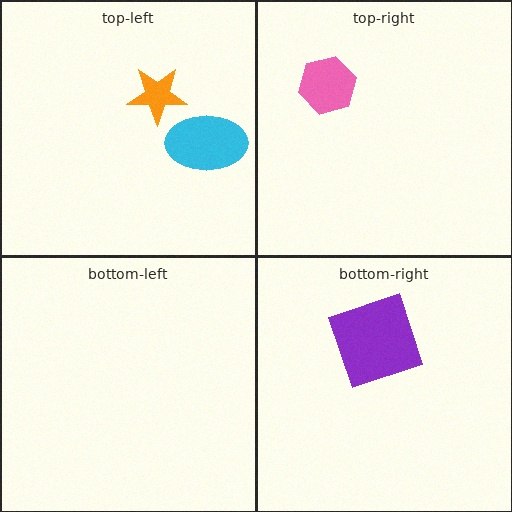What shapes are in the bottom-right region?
The purple square.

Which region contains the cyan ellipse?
The top-left region.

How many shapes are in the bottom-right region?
1.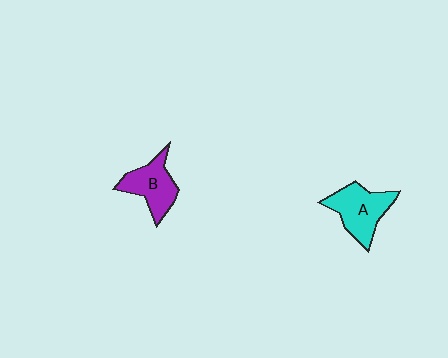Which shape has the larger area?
Shape A (cyan).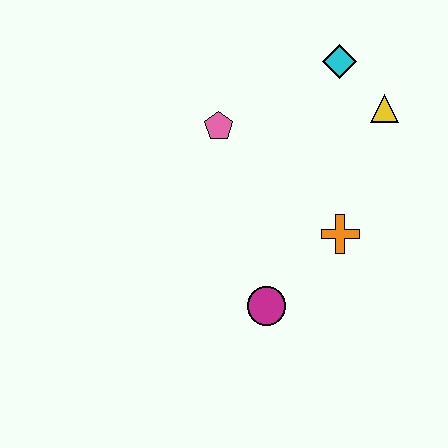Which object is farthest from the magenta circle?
The cyan diamond is farthest from the magenta circle.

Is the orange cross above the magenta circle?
Yes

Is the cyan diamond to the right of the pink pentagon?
Yes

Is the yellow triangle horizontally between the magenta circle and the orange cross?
No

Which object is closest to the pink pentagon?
The cyan diamond is closest to the pink pentagon.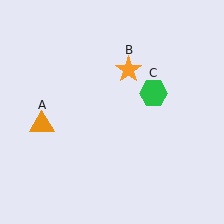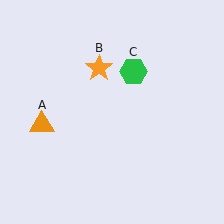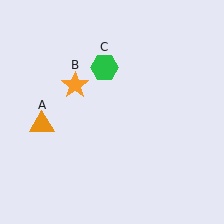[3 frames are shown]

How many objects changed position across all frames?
2 objects changed position: orange star (object B), green hexagon (object C).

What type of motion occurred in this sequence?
The orange star (object B), green hexagon (object C) rotated counterclockwise around the center of the scene.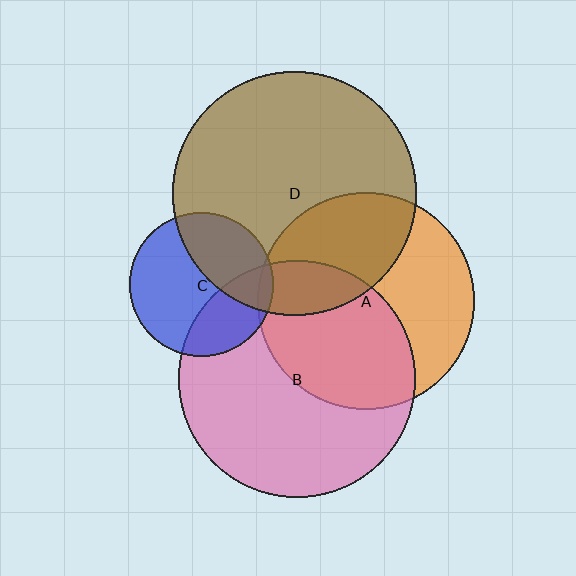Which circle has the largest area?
Circle D (brown).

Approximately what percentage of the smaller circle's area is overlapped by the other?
Approximately 15%.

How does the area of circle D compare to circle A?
Approximately 1.3 times.